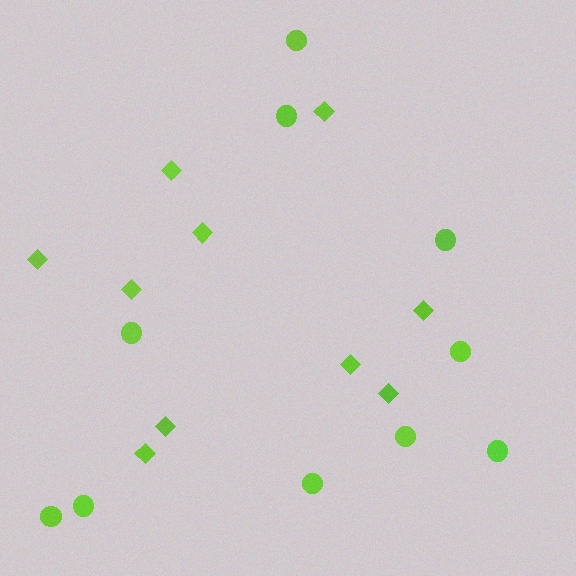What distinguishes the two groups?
There are 2 groups: one group of circles (10) and one group of diamonds (10).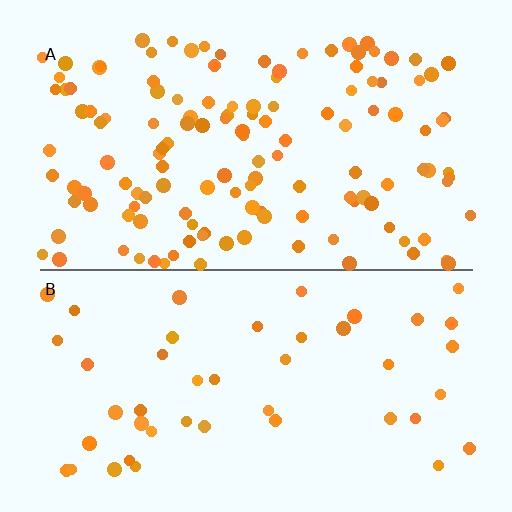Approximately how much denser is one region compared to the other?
Approximately 2.9× — region A over region B.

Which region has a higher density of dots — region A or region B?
A (the top).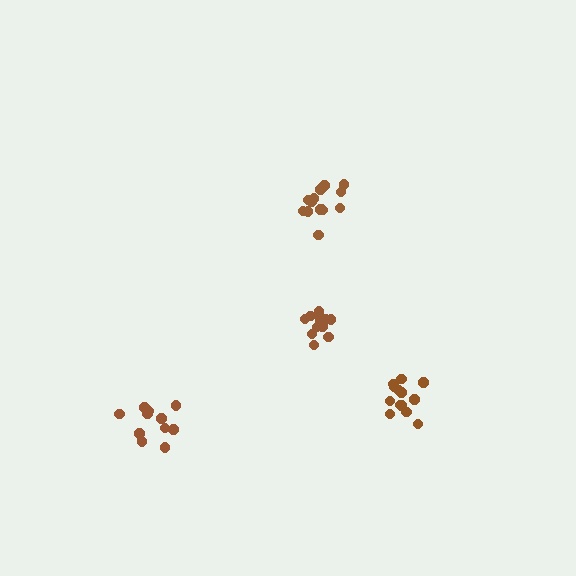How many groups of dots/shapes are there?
There are 4 groups.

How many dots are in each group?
Group 1: 15 dots, Group 2: 11 dots, Group 3: 13 dots, Group 4: 12 dots (51 total).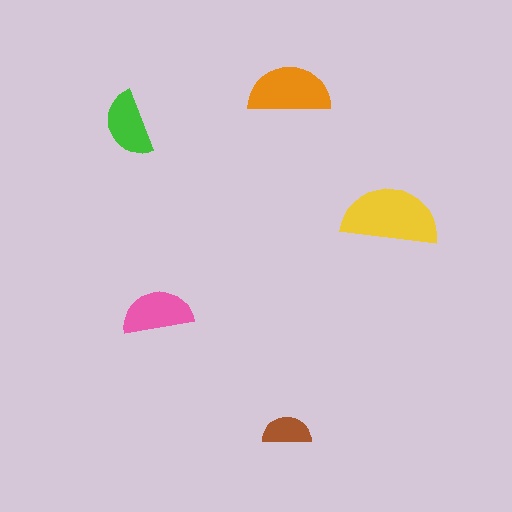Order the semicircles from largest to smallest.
the yellow one, the orange one, the pink one, the green one, the brown one.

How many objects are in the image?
There are 5 objects in the image.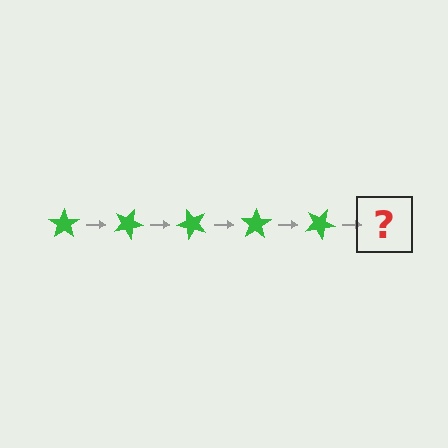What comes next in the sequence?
The next element should be a green star rotated 125 degrees.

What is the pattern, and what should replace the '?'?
The pattern is that the star rotates 25 degrees each step. The '?' should be a green star rotated 125 degrees.